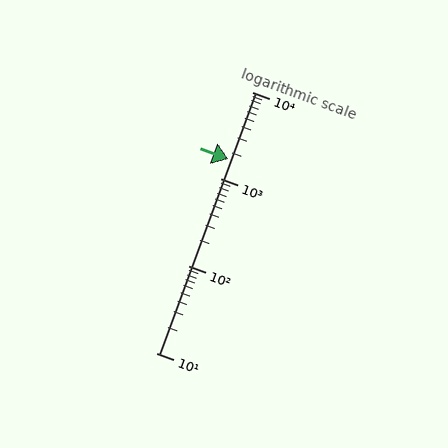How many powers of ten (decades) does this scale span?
The scale spans 3 decades, from 10 to 10000.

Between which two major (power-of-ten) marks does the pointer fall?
The pointer is between 1000 and 10000.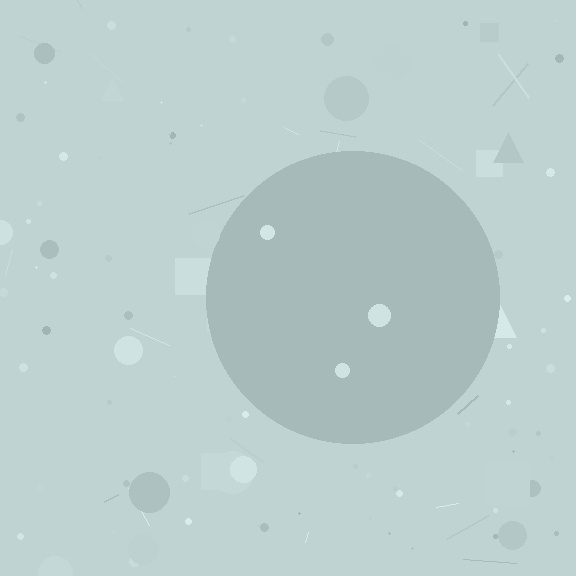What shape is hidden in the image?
A circle is hidden in the image.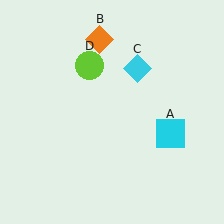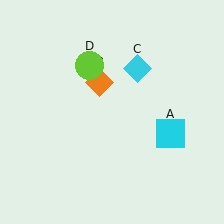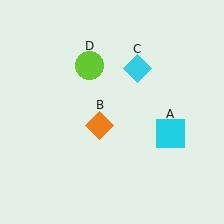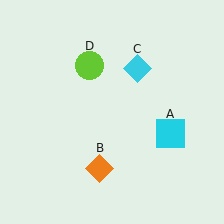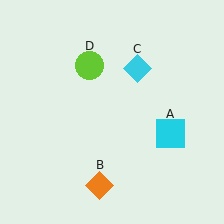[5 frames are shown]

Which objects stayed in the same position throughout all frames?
Cyan square (object A) and cyan diamond (object C) and lime circle (object D) remained stationary.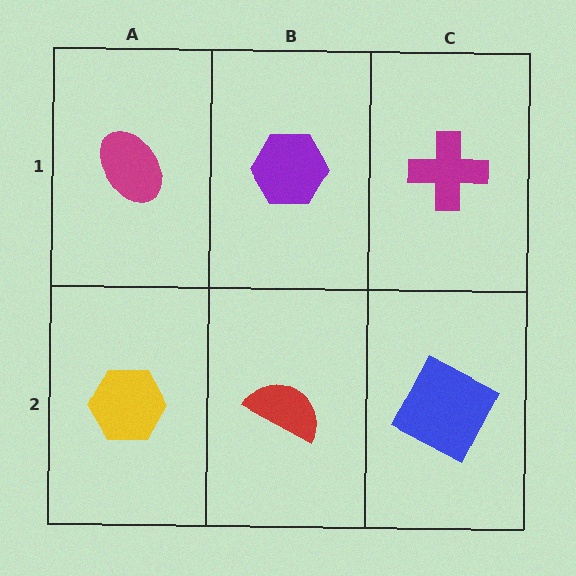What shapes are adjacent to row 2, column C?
A magenta cross (row 1, column C), a red semicircle (row 2, column B).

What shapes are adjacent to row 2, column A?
A magenta ellipse (row 1, column A), a red semicircle (row 2, column B).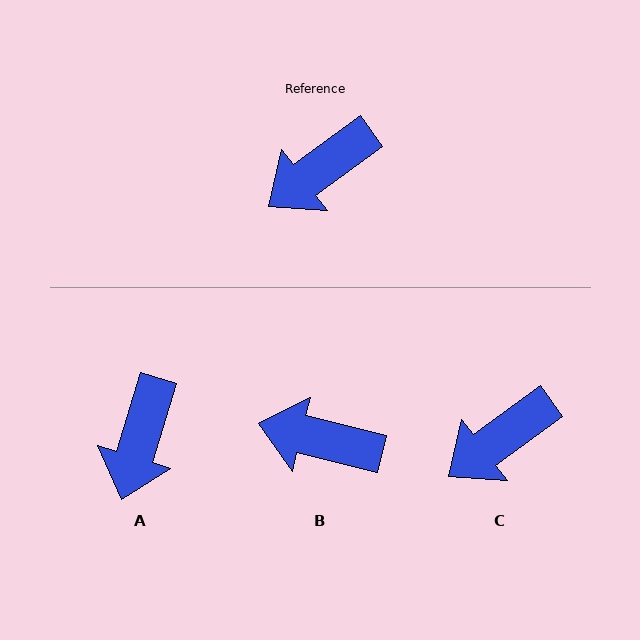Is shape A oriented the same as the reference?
No, it is off by about 37 degrees.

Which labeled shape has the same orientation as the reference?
C.